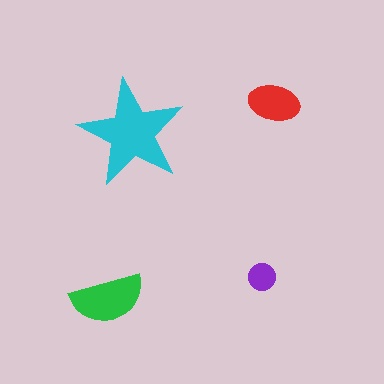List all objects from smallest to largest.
The purple circle, the red ellipse, the green semicircle, the cyan star.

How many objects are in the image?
There are 4 objects in the image.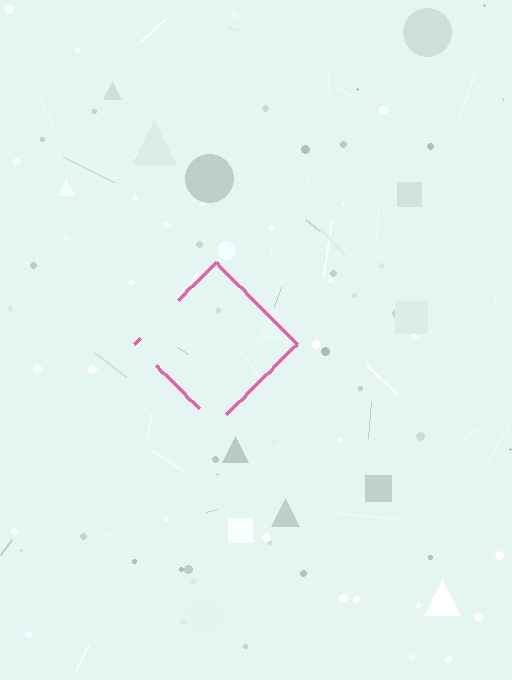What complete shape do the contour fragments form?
The contour fragments form a diamond.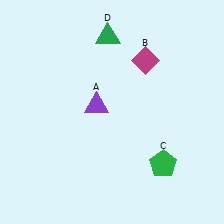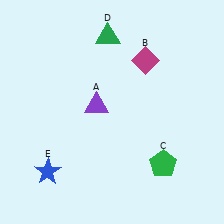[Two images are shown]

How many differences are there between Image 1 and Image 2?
There is 1 difference between the two images.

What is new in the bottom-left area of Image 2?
A blue star (E) was added in the bottom-left area of Image 2.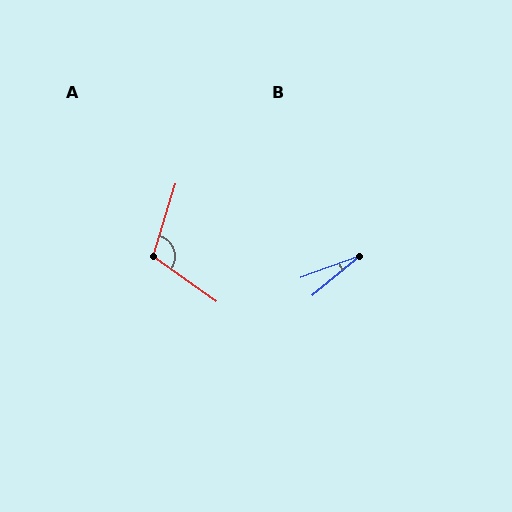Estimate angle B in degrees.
Approximately 19 degrees.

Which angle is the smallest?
B, at approximately 19 degrees.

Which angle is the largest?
A, at approximately 108 degrees.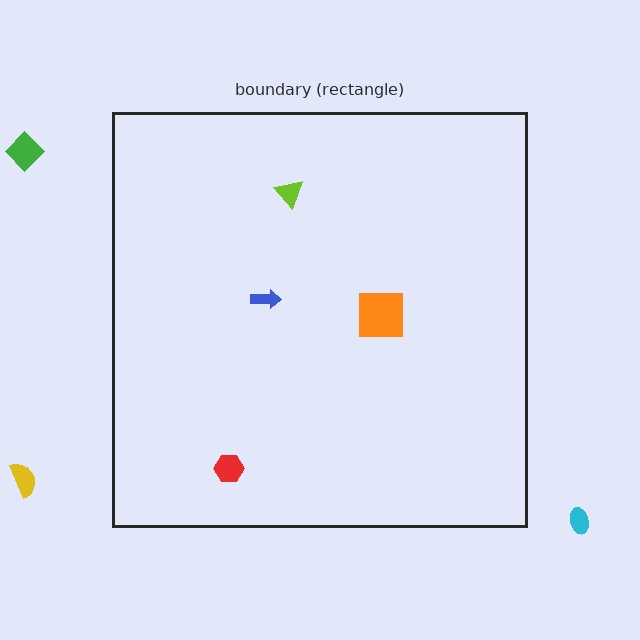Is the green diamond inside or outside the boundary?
Outside.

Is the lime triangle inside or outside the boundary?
Inside.